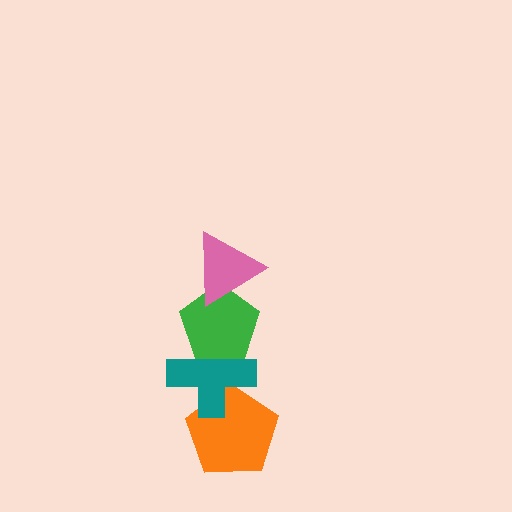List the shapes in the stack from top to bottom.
From top to bottom: the pink triangle, the green pentagon, the teal cross, the orange pentagon.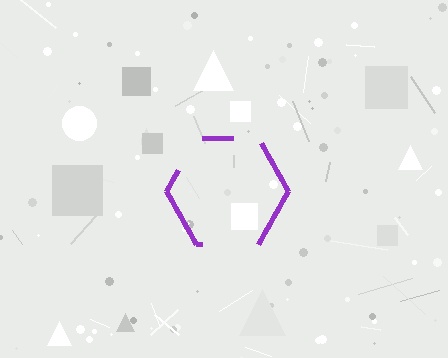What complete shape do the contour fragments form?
The contour fragments form a hexagon.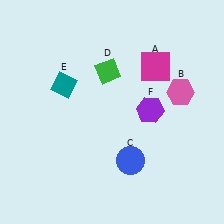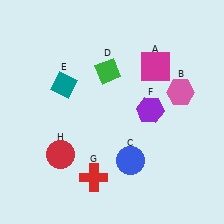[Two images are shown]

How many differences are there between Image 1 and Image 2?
There are 2 differences between the two images.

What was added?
A red cross (G), a red circle (H) were added in Image 2.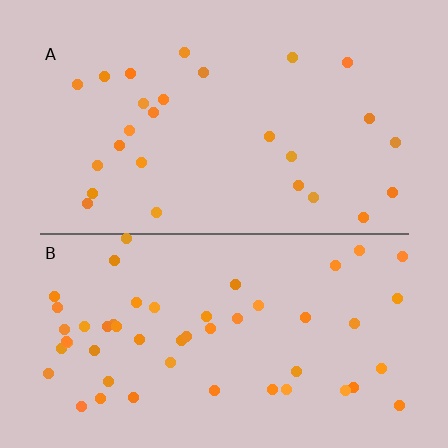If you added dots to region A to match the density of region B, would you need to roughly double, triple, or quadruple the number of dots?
Approximately double.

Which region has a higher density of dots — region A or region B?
B (the bottom).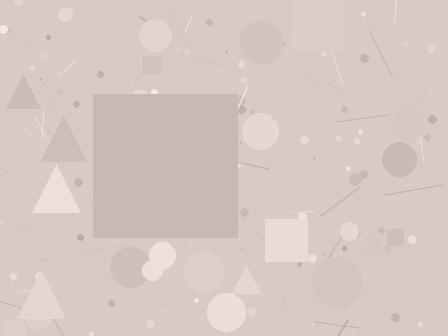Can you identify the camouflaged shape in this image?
The camouflaged shape is a square.